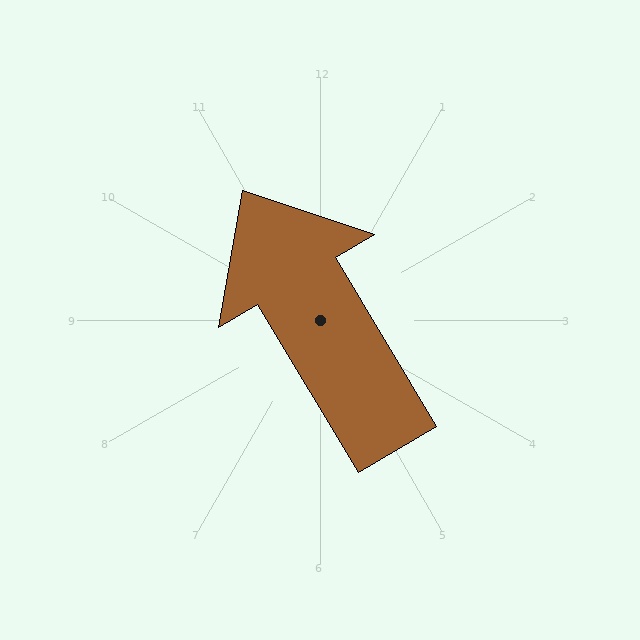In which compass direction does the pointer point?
Northwest.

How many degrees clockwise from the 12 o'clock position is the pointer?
Approximately 329 degrees.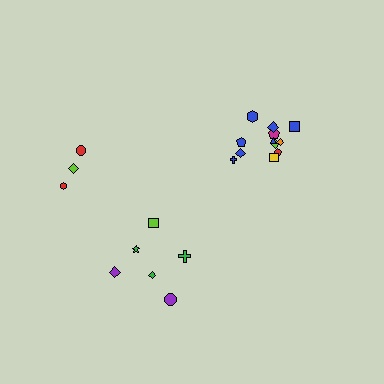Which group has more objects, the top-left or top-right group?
The top-right group.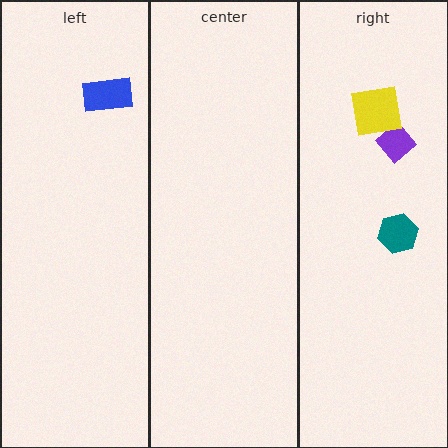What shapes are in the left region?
The blue rectangle.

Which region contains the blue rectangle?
The left region.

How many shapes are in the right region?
3.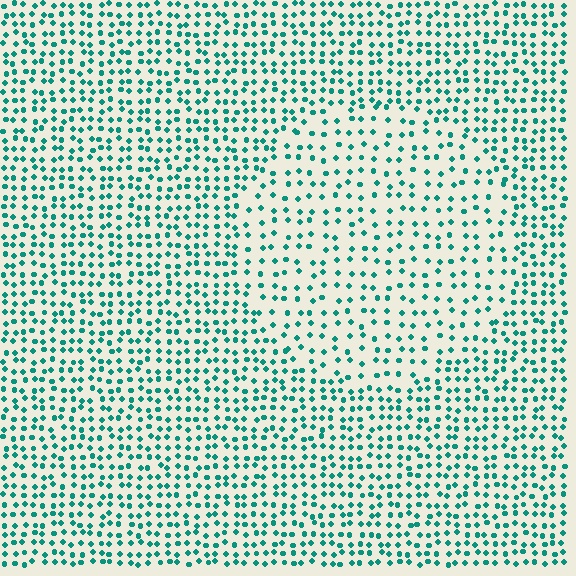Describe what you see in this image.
The image contains small teal elements arranged at two different densities. A circle-shaped region is visible where the elements are less densely packed than the surrounding area.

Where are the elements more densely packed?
The elements are more densely packed outside the circle boundary.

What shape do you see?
I see a circle.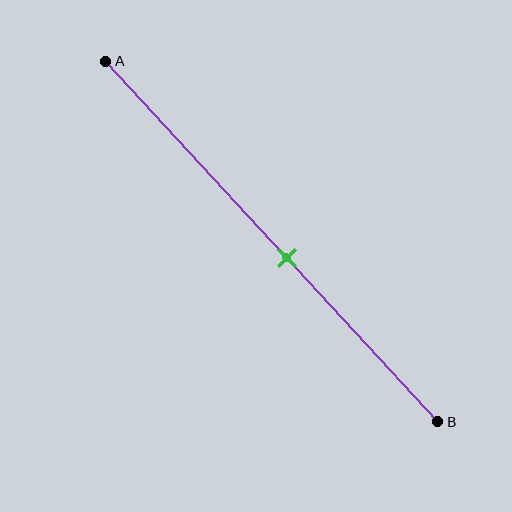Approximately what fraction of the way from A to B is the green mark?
The green mark is approximately 55% of the way from A to B.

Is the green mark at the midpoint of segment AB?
No, the mark is at about 55% from A, not at the 50% midpoint.